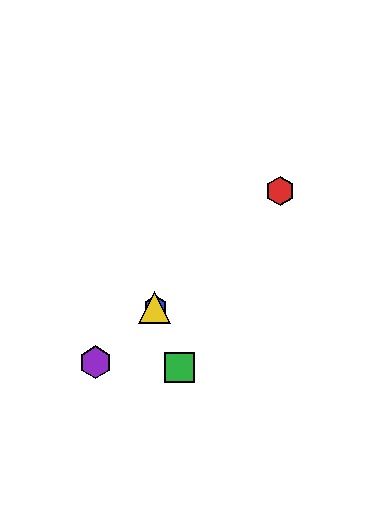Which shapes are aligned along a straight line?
The red hexagon, the blue hexagon, the yellow triangle, the purple hexagon are aligned along a straight line.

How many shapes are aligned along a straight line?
4 shapes (the red hexagon, the blue hexagon, the yellow triangle, the purple hexagon) are aligned along a straight line.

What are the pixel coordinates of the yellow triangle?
The yellow triangle is at (155, 307).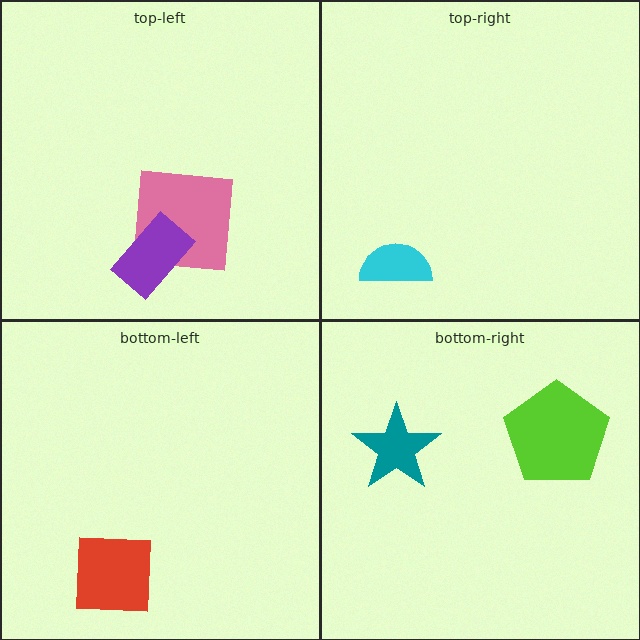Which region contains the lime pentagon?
The bottom-right region.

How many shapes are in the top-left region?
2.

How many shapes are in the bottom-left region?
1.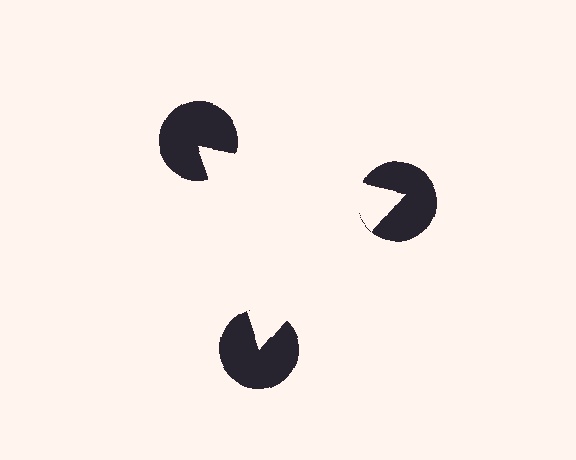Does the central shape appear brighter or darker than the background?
It typically appears slightly brighter than the background, even though no actual brightness change is drawn.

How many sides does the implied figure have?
3 sides.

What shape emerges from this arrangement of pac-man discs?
An illusory triangle — its edges are inferred from the aligned wedge cuts in the pac-man discs, not physically drawn.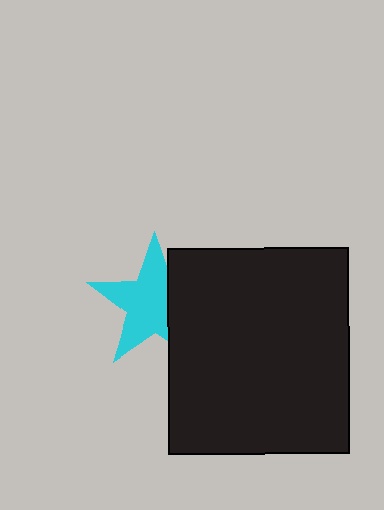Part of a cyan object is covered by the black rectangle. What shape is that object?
It is a star.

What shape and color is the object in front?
The object in front is a black rectangle.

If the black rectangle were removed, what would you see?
You would see the complete cyan star.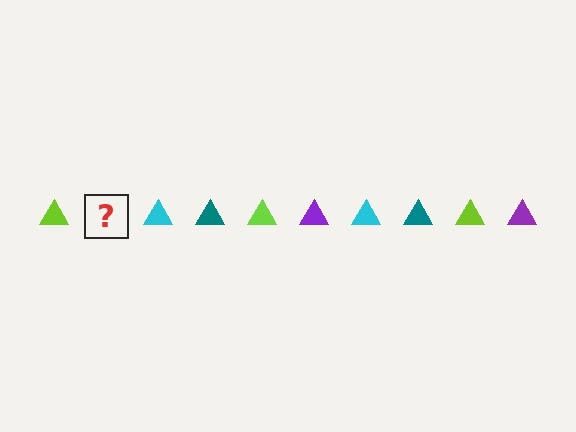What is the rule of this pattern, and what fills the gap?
The rule is that the pattern cycles through lime, purple, cyan, teal triangles. The gap should be filled with a purple triangle.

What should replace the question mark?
The question mark should be replaced with a purple triangle.